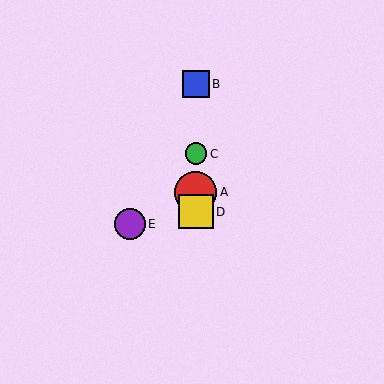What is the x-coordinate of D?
Object D is at x≈196.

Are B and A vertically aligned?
Yes, both are at x≈196.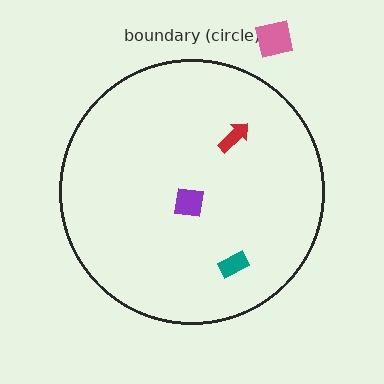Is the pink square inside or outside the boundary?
Outside.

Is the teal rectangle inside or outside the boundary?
Inside.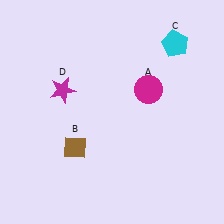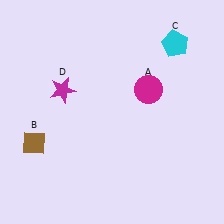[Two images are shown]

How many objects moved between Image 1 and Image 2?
1 object moved between the two images.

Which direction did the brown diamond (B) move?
The brown diamond (B) moved left.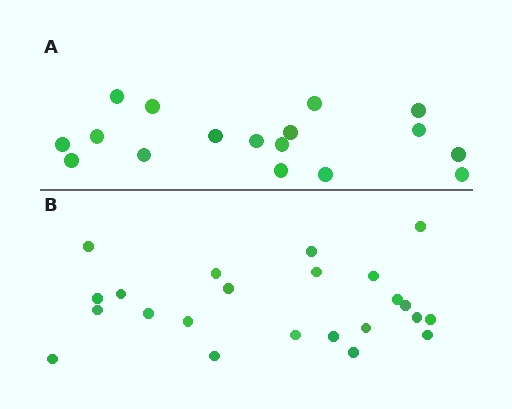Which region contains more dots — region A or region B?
Region B (the bottom region) has more dots.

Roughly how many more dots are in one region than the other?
Region B has about 6 more dots than region A.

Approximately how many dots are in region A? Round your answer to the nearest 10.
About 20 dots. (The exact count is 17, which rounds to 20.)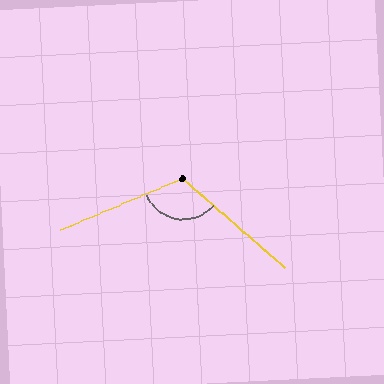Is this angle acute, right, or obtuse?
It is obtuse.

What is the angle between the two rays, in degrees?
Approximately 116 degrees.